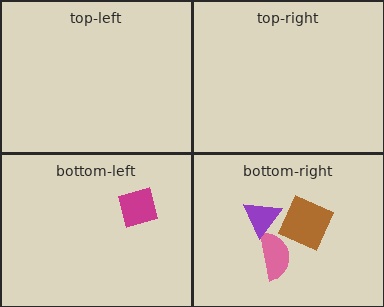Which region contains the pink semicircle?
The bottom-right region.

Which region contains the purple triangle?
The bottom-right region.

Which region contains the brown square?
The bottom-right region.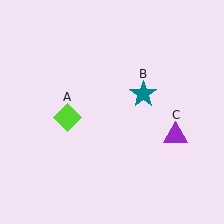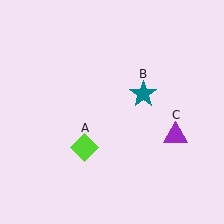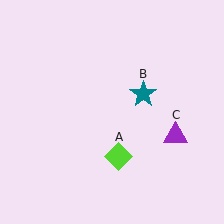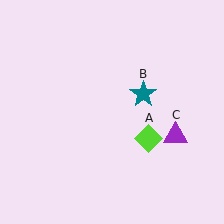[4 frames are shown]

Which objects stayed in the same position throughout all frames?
Teal star (object B) and purple triangle (object C) remained stationary.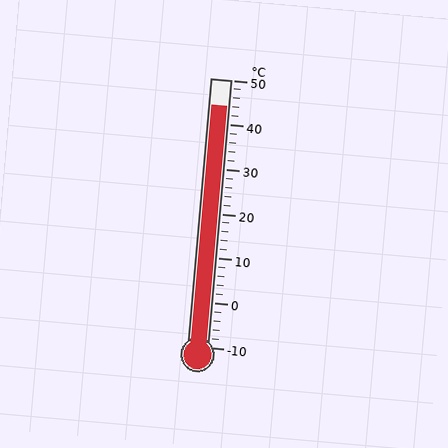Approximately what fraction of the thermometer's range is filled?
The thermometer is filled to approximately 90% of its range.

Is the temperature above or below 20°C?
The temperature is above 20°C.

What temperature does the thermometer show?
The thermometer shows approximately 44°C.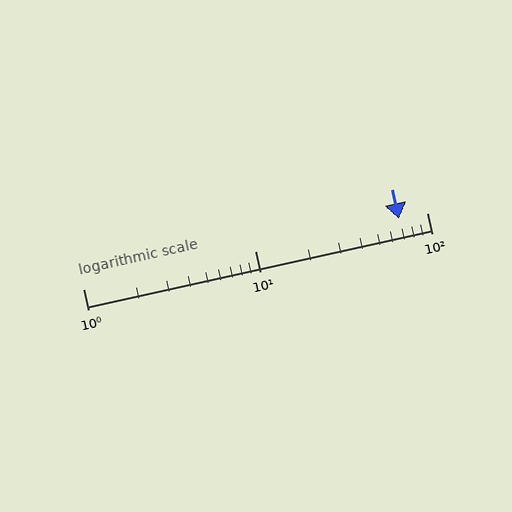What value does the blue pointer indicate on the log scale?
The pointer indicates approximately 69.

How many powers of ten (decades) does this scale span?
The scale spans 2 decades, from 1 to 100.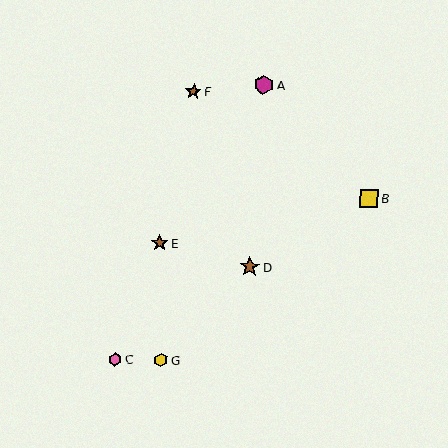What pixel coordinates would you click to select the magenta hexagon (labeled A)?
Click at (263, 85) to select the magenta hexagon A.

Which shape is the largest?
The magenta hexagon (labeled A) is the largest.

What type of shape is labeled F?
Shape F is a brown star.